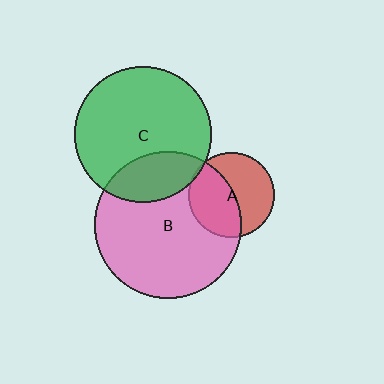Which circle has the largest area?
Circle B (pink).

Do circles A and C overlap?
Yes.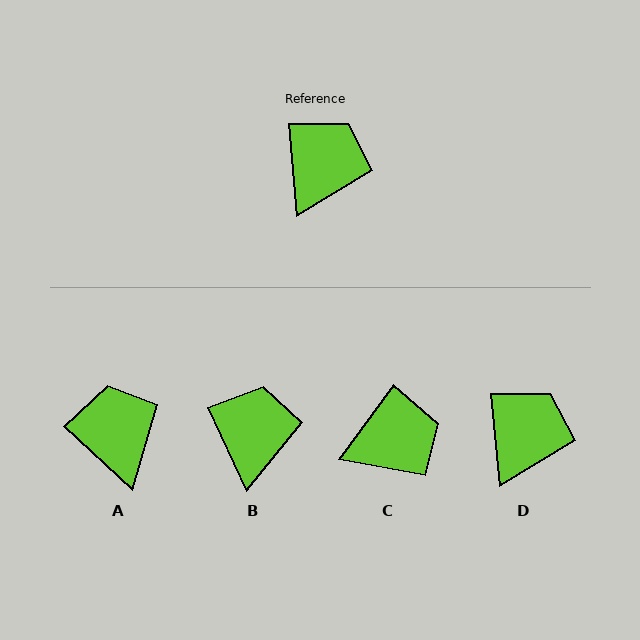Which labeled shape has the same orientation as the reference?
D.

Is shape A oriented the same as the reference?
No, it is off by about 42 degrees.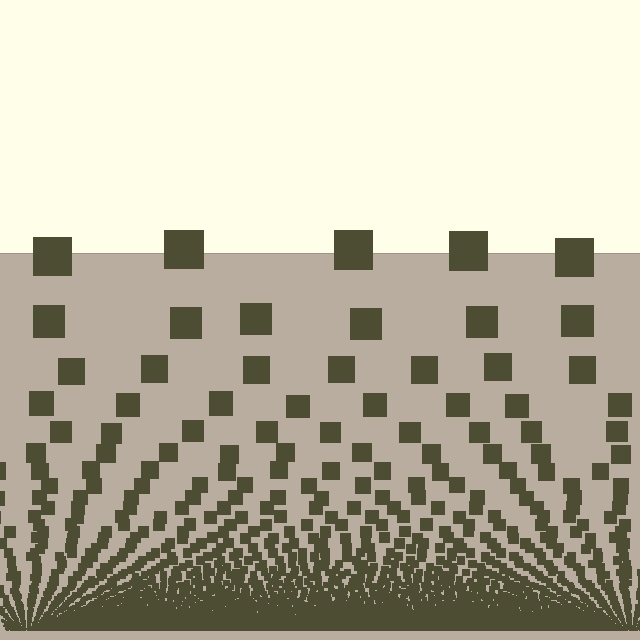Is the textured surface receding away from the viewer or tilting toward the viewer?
The surface appears to tilt toward the viewer. Texture elements get larger and sparser toward the top.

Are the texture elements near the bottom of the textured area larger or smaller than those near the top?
Smaller. The gradient is inverted — elements near the bottom are smaller and denser.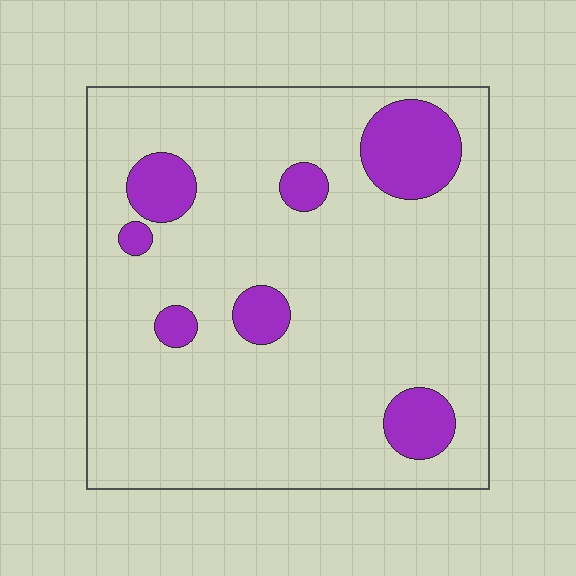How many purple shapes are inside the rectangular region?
7.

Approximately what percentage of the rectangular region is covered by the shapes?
Approximately 15%.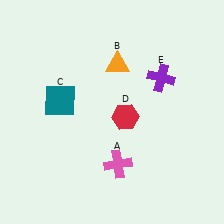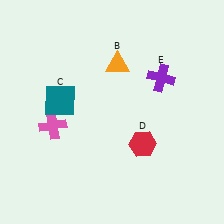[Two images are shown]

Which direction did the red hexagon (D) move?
The red hexagon (D) moved down.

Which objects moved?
The objects that moved are: the pink cross (A), the red hexagon (D).